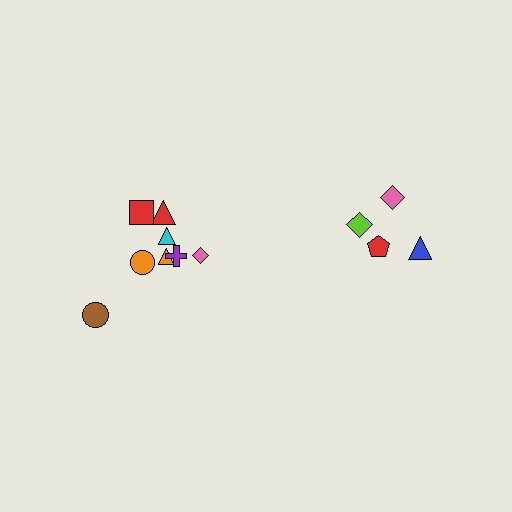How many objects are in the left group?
There are 8 objects.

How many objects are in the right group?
There are 4 objects.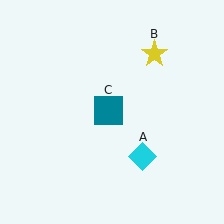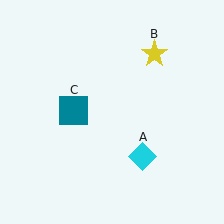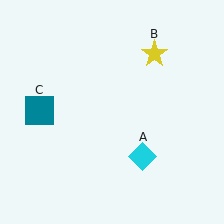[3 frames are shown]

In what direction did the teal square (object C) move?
The teal square (object C) moved left.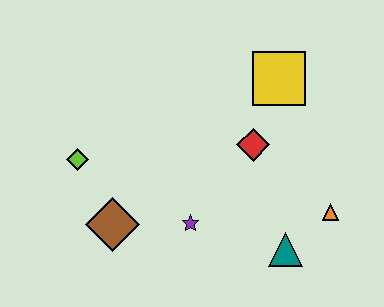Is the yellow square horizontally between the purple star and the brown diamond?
No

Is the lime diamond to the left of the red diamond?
Yes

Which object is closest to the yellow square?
The red diamond is closest to the yellow square.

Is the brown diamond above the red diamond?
No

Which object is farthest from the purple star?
The yellow square is farthest from the purple star.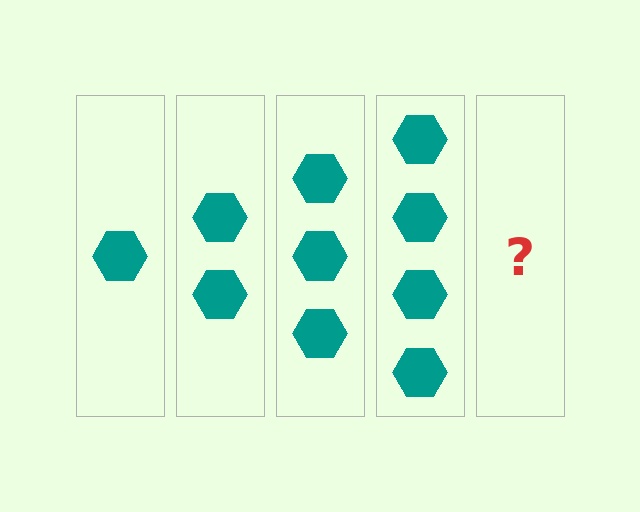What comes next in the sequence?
The next element should be 5 hexagons.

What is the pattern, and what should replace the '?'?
The pattern is that each step adds one more hexagon. The '?' should be 5 hexagons.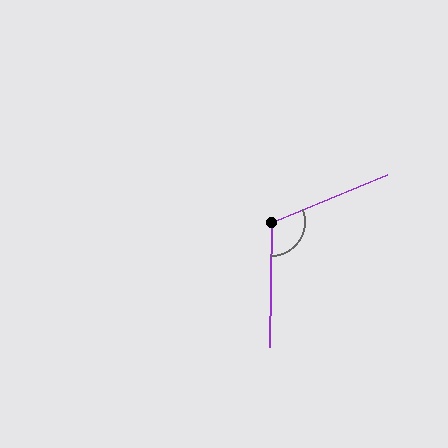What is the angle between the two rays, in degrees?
Approximately 114 degrees.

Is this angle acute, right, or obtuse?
It is obtuse.